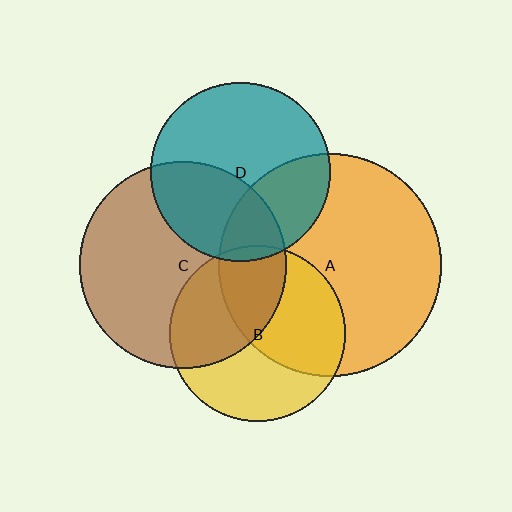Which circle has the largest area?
Circle A (orange).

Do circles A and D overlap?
Yes.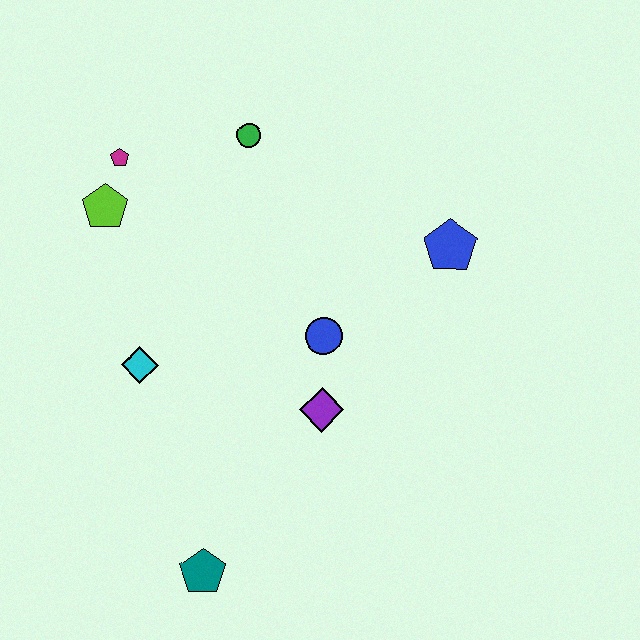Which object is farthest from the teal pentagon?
The green circle is farthest from the teal pentagon.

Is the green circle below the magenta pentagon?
No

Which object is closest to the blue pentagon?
The blue circle is closest to the blue pentagon.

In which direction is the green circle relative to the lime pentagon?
The green circle is to the right of the lime pentagon.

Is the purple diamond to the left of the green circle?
No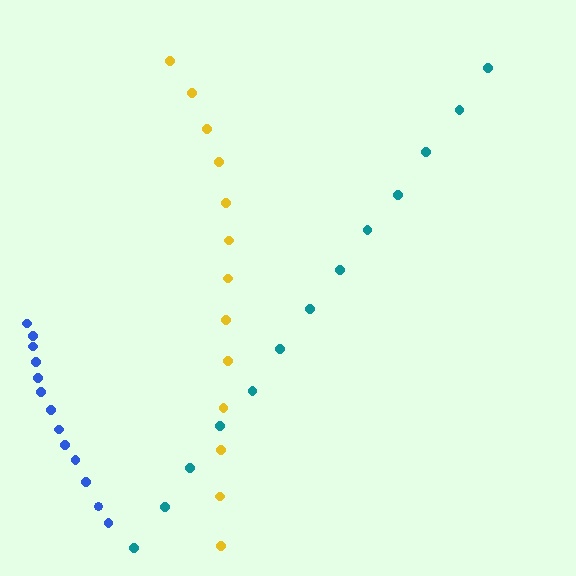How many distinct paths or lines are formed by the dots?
There are 3 distinct paths.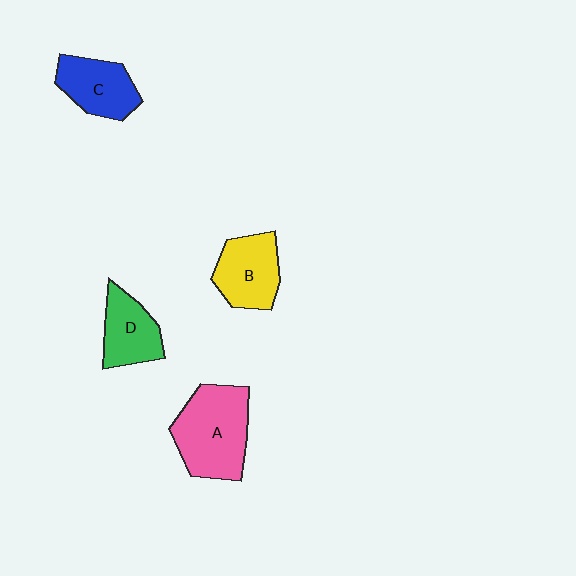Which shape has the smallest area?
Shape D (green).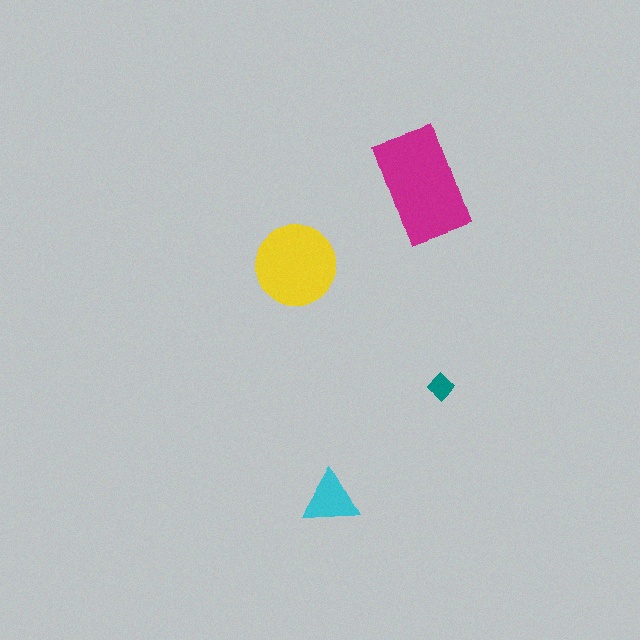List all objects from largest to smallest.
The magenta rectangle, the yellow circle, the cyan triangle, the teal diamond.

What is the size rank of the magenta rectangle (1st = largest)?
1st.